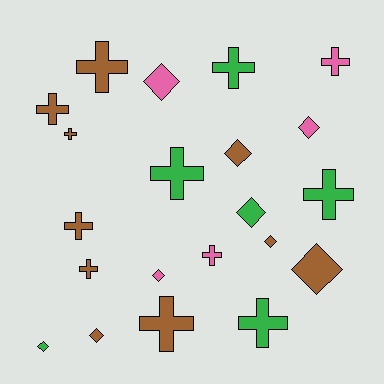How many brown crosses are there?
There are 6 brown crosses.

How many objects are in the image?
There are 21 objects.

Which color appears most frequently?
Brown, with 10 objects.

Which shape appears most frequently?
Cross, with 12 objects.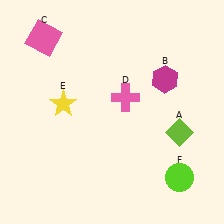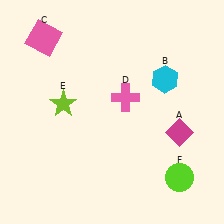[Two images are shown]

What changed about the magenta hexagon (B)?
In Image 1, B is magenta. In Image 2, it changed to cyan.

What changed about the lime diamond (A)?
In Image 1, A is lime. In Image 2, it changed to magenta.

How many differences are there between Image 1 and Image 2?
There are 3 differences between the two images.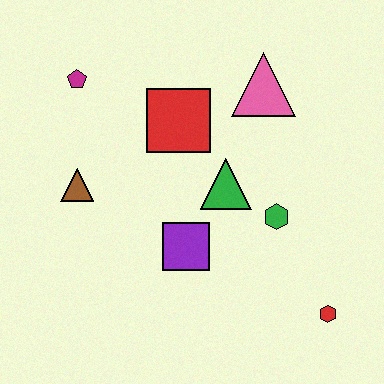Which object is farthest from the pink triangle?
The red hexagon is farthest from the pink triangle.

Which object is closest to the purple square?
The green triangle is closest to the purple square.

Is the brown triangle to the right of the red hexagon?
No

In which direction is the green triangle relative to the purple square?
The green triangle is above the purple square.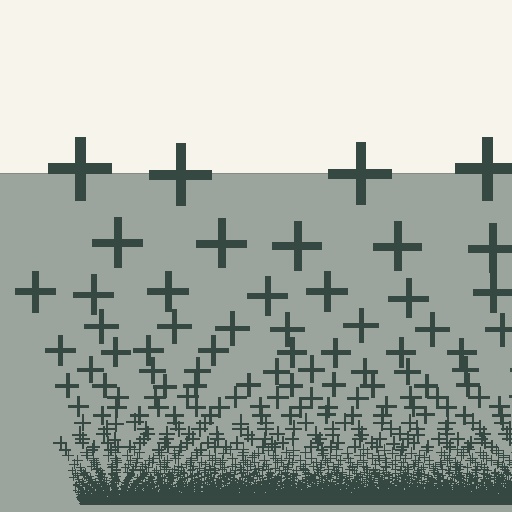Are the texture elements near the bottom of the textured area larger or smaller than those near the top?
Smaller. The gradient is inverted — elements near the bottom are smaller and denser.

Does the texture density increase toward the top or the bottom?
Density increases toward the bottom.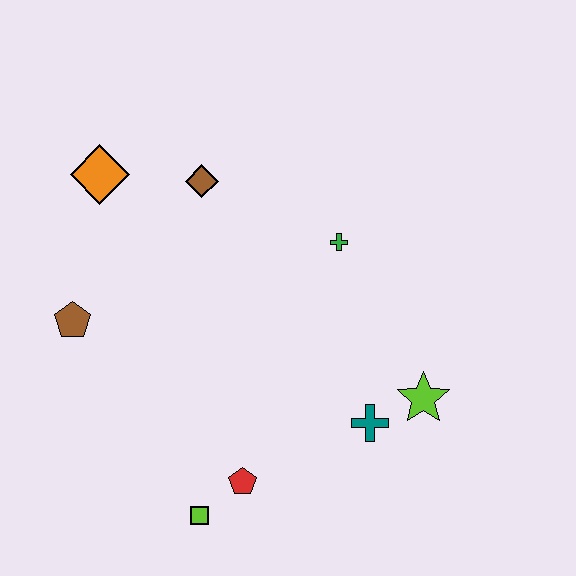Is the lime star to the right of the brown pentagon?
Yes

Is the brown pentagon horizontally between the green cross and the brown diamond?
No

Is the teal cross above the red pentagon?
Yes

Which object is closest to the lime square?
The red pentagon is closest to the lime square.